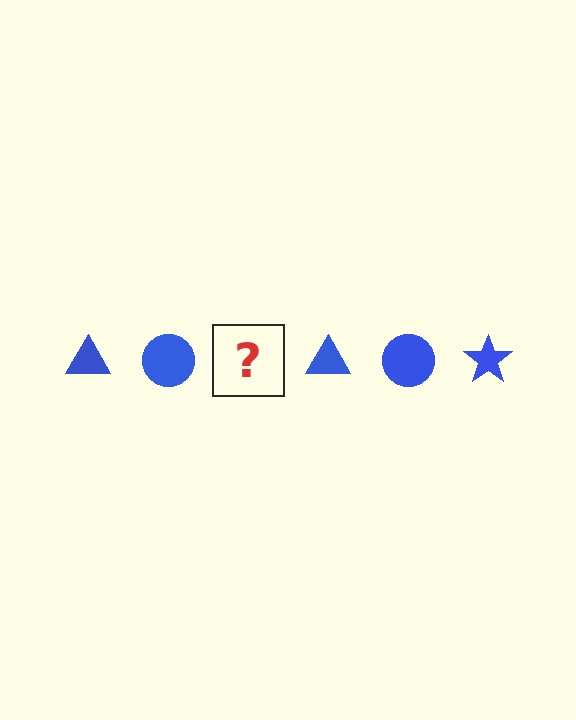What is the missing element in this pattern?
The missing element is a blue star.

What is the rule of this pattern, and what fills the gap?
The rule is that the pattern cycles through triangle, circle, star shapes in blue. The gap should be filled with a blue star.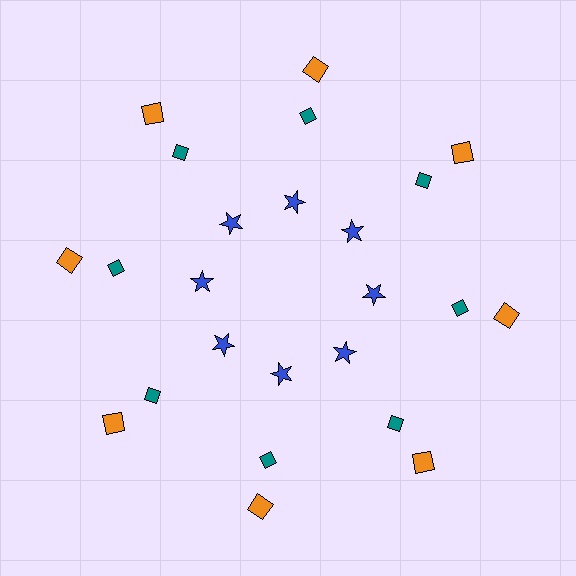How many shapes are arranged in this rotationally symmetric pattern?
There are 24 shapes, arranged in 8 groups of 3.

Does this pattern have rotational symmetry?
Yes, this pattern has 8-fold rotational symmetry. It looks the same after rotating 45 degrees around the center.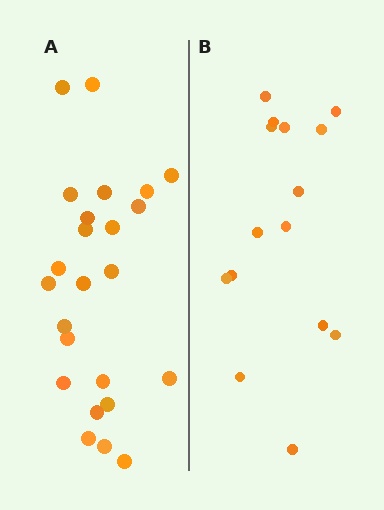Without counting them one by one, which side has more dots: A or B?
Region A (the left region) has more dots.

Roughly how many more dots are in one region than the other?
Region A has roughly 8 or so more dots than region B.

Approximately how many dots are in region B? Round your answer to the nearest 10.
About 20 dots. (The exact count is 15, which rounds to 20.)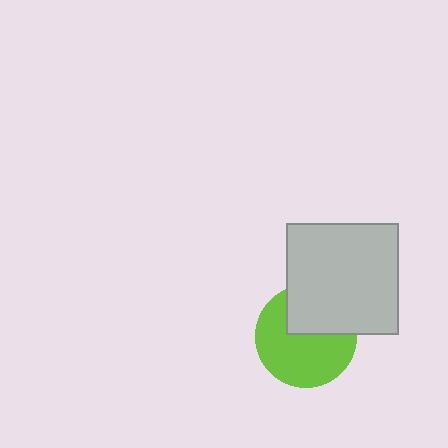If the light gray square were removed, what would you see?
You would see the complete lime circle.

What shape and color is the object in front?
The object in front is a light gray square.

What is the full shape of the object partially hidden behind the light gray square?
The partially hidden object is a lime circle.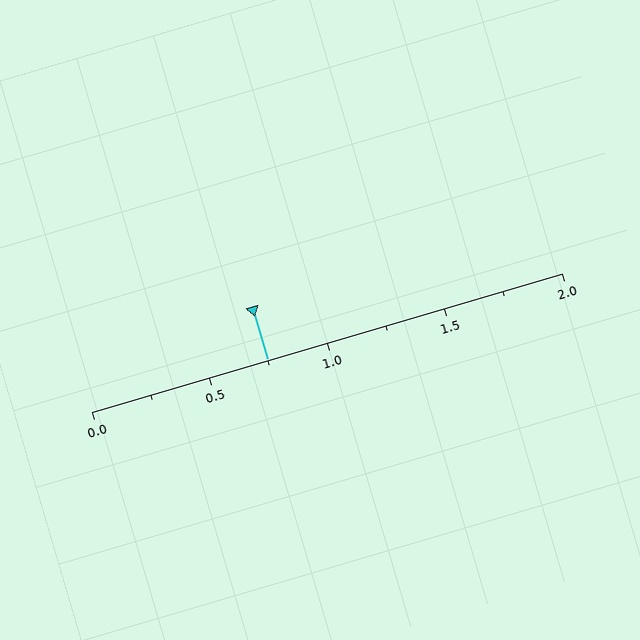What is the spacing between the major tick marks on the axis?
The major ticks are spaced 0.5 apart.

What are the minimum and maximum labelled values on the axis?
The axis runs from 0.0 to 2.0.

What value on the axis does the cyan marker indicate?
The marker indicates approximately 0.75.